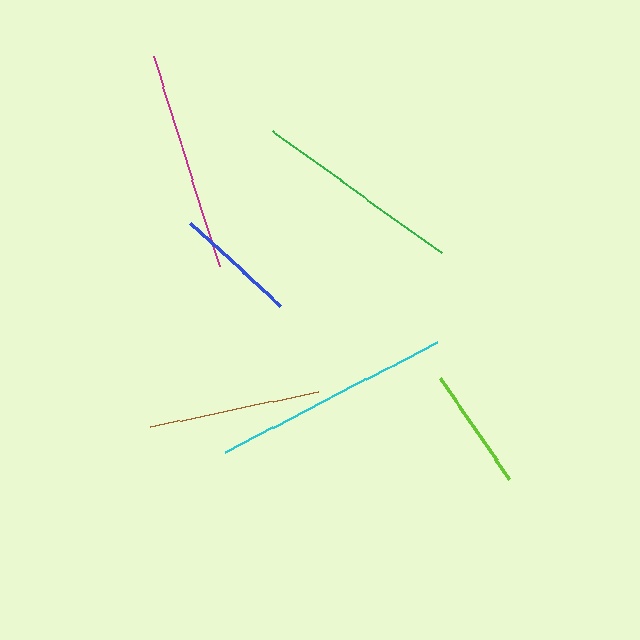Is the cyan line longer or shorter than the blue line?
The cyan line is longer than the blue line.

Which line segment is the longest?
The cyan line is the longest at approximately 239 pixels.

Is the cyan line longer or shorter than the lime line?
The cyan line is longer than the lime line.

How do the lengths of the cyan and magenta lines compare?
The cyan and magenta lines are approximately the same length.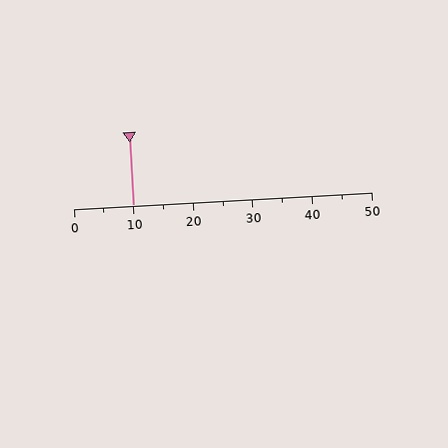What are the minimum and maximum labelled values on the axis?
The axis runs from 0 to 50.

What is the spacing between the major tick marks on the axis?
The major ticks are spaced 10 apart.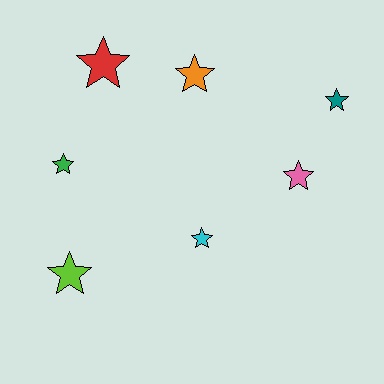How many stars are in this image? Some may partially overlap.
There are 7 stars.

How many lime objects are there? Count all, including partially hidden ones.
There is 1 lime object.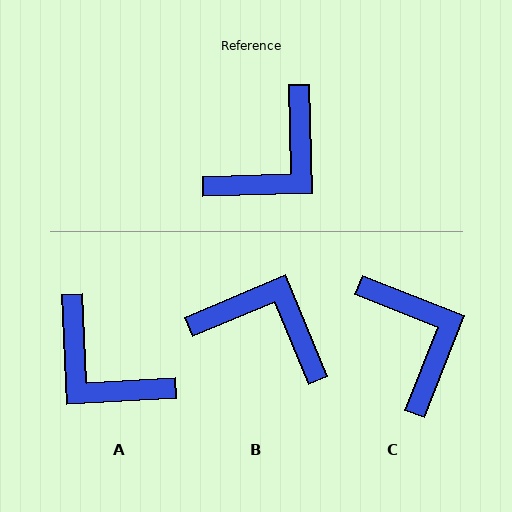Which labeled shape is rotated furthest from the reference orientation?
B, about 111 degrees away.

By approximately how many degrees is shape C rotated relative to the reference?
Approximately 67 degrees counter-clockwise.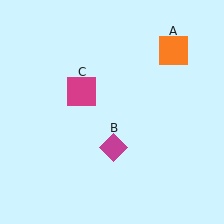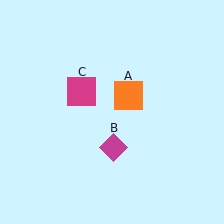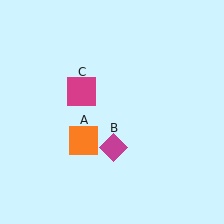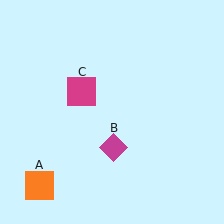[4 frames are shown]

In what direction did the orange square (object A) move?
The orange square (object A) moved down and to the left.